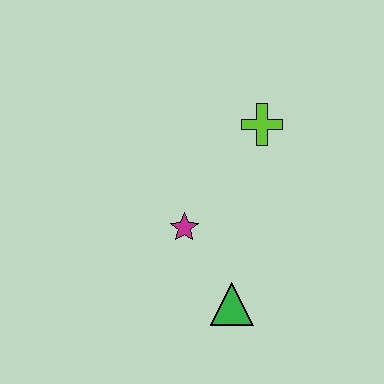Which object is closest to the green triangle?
The magenta star is closest to the green triangle.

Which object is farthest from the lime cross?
The green triangle is farthest from the lime cross.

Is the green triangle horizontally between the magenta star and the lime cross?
Yes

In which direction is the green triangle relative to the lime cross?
The green triangle is below the lime cross.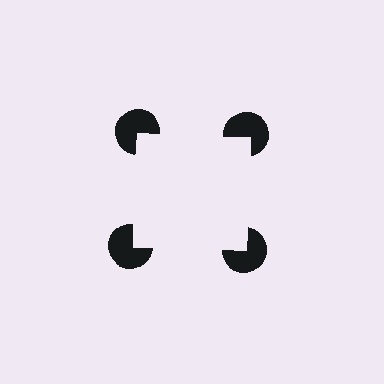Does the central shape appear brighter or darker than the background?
It typically appears slightly brighter than the background, even though no actual brightness change is drawn.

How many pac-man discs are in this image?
There are 4 — one at each vertex of the illusory square.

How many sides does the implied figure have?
4 sides.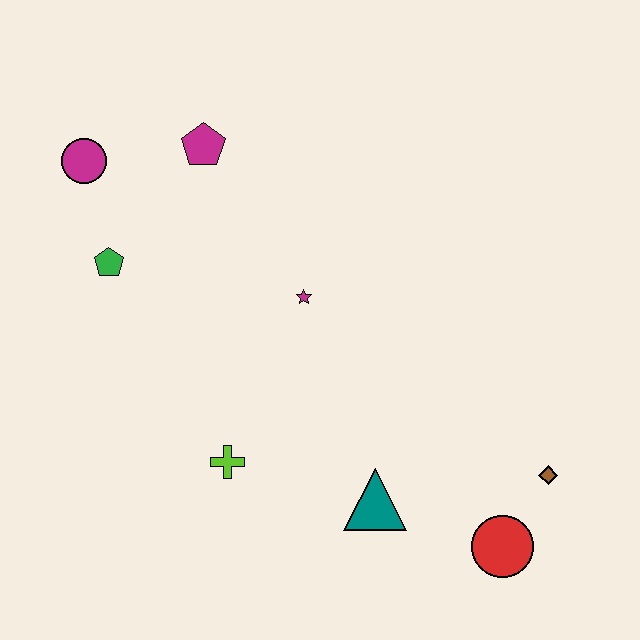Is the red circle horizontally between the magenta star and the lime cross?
No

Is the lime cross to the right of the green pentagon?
Yes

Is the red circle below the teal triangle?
Yes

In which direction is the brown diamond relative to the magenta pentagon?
The brown diamond is to the right of the magenta pentagon.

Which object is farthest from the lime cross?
The magenta circle is farthest from the lime cross.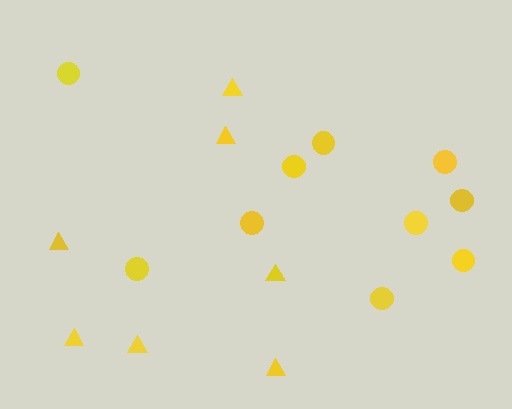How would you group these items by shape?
There are 2 groups: one group of circles (10) and one group of triangles (7).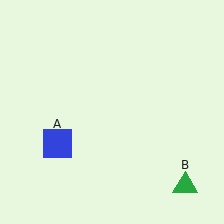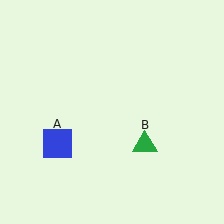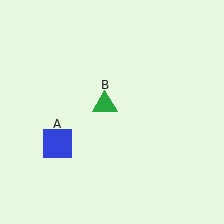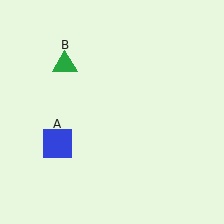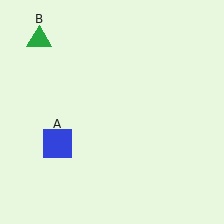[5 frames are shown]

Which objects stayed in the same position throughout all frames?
Blue square (object A) remained stationary.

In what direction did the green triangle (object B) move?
The green triangle (object B) moved up and to the left.